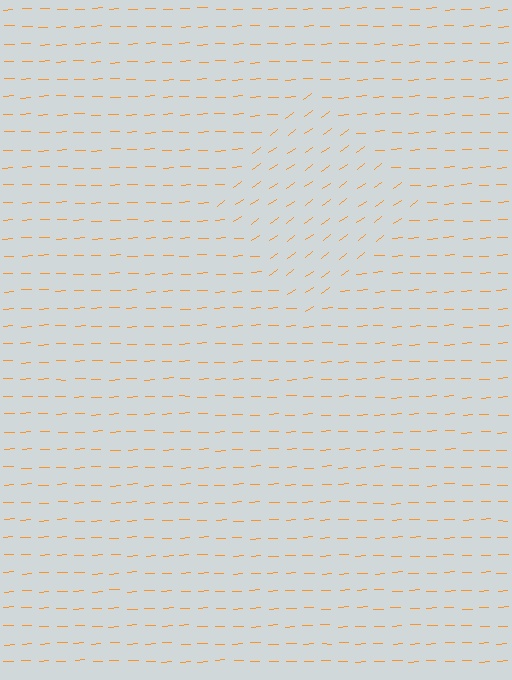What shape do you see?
I see a diamond.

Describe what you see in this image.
The image is filled with small orange line segments. A diamond region in the image has lines oriented differently from the surrounding lines, creating a visible texture boundary.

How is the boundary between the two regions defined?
The boundary is defined purely by a change in line orientation (approximately 33 degrees difference). All lines are the same color and thickness.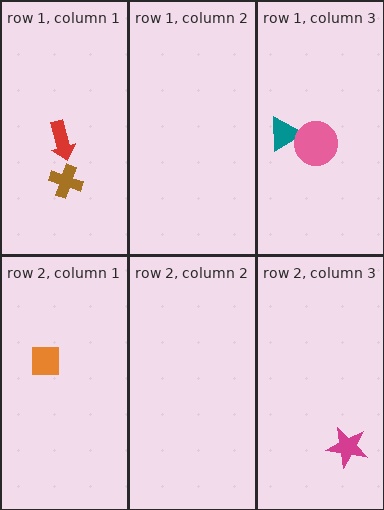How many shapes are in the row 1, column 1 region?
2.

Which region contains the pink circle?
The row 1, column 3 region.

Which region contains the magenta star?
The row 2, column 3 region.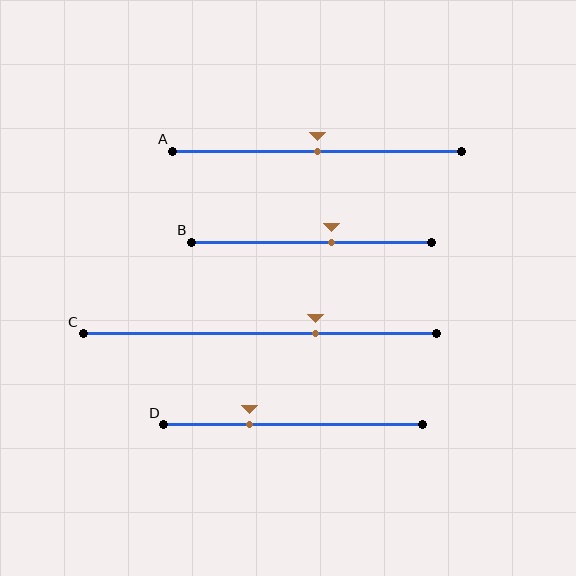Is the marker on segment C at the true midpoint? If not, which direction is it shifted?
No, the marker on segment C is shifted to the right by about 16% of the segment length.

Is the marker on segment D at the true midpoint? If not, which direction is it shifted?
No, the marker on segment D is shifted to the left by about 17% of the segment length.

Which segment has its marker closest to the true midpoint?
Segment A has its marker closest to the true midpoint.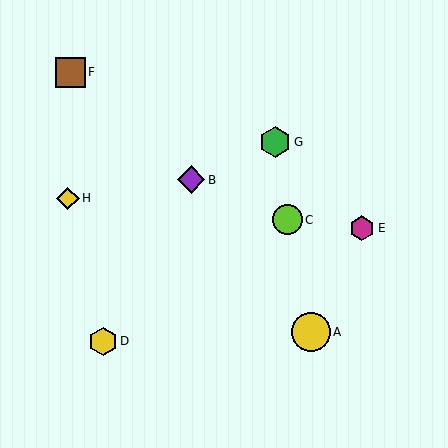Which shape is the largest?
The yellow circle (labeled A) is the largest.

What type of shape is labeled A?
Shape A is a yellow circle.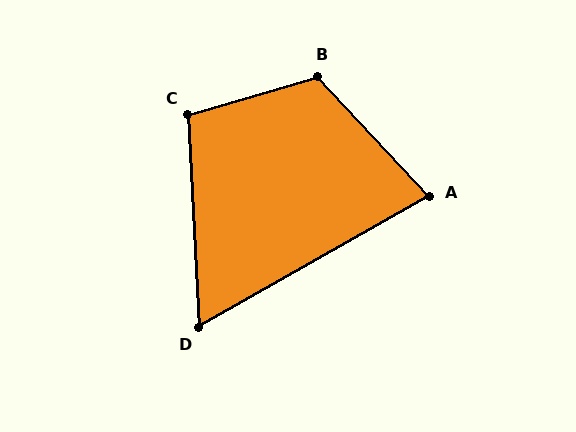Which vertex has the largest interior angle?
B, at approximately 117 degrees.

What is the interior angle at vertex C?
Approximately 103 degrees (obtuse).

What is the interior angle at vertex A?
Approximately 77 degrees (acute).